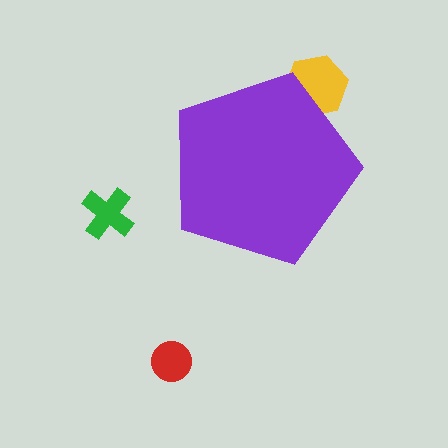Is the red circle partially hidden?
No, the red circle is fully visible.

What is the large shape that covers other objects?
A purple pentagon.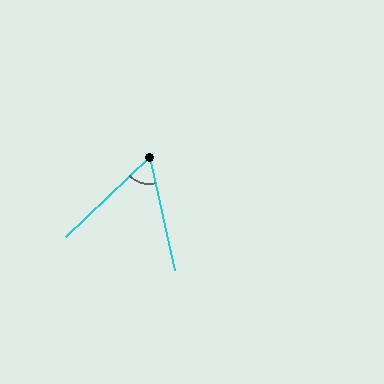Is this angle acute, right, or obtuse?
It is acute.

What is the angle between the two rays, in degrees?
Approximately 59 degrees.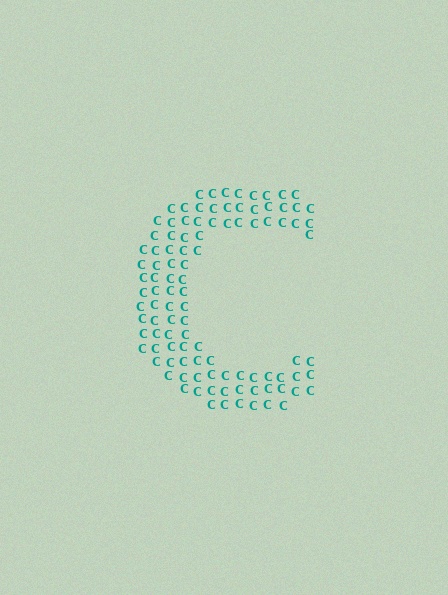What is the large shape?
The large shape is the letter C.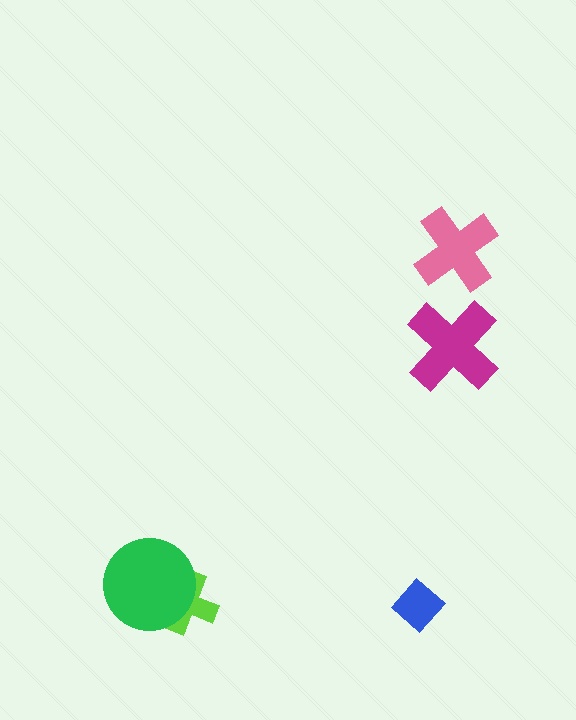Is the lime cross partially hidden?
Yes, it is partially covered by another shape.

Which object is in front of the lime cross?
The green circle is in front of the lime cross.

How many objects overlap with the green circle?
1 object overlaps with the green circle.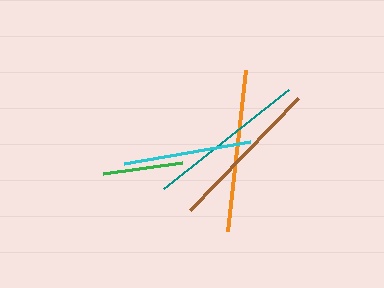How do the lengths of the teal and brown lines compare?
The teal and brown lines are approximately the same length.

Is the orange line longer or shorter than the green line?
The orange line is longer than the green line.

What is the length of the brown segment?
The brown segment is approximately 156 pixels long.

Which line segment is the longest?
The orange line is the longest at approximately 162 pixels.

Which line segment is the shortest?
The green line is the shortest at approximately 80 pixels.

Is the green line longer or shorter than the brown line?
The brown line is longer than the green line.